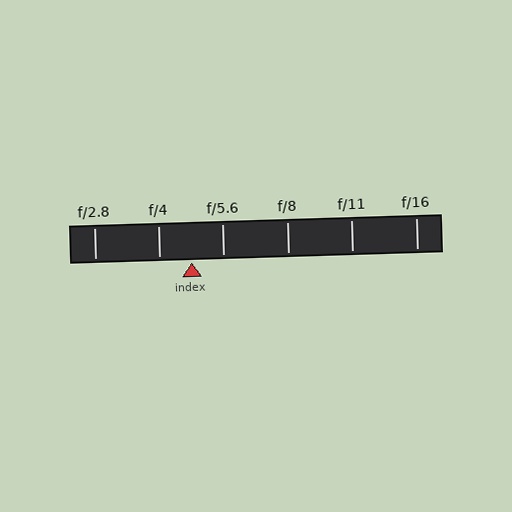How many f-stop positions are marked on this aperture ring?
There are 6 f-stop positions marked.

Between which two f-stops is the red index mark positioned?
The index mark is between f/4 and f/5.6.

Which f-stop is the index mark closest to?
The index mark is closest to f/5.6.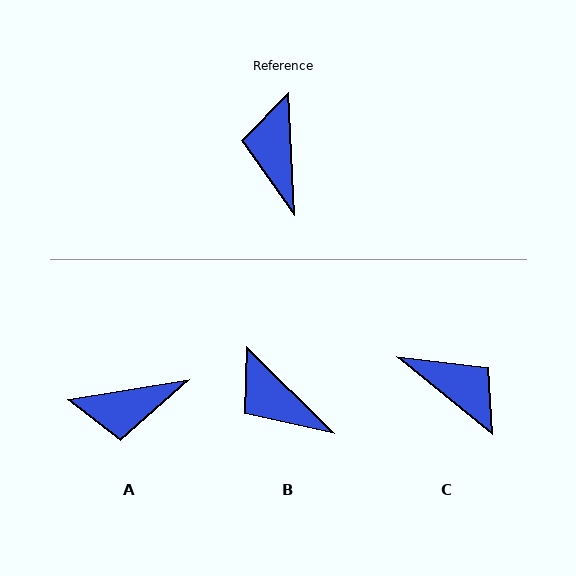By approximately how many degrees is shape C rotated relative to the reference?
Approximately 132 degrees clockwise.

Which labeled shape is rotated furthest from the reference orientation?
C, about 132 degrees away.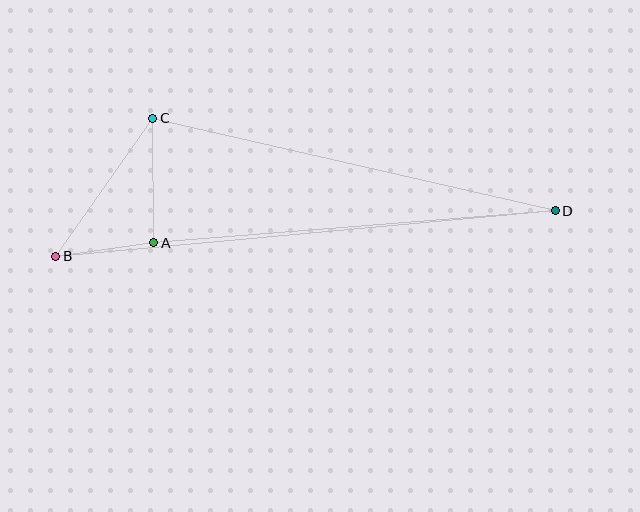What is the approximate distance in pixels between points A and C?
The distance between A and C is approximately 125 pixels.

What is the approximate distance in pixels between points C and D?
The distance between C and D is approximately 413 pixels.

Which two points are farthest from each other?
Points B and D are farthest from each other.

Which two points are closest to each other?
Points A and B are closest to each other.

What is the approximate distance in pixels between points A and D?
The distance between A and D is approximately 403 pixels.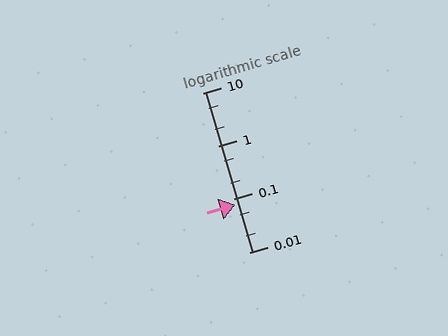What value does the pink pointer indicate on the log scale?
The pointer indicates approximately 0.078.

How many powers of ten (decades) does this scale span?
The scale spans 3 decades, from 0.01 to 10.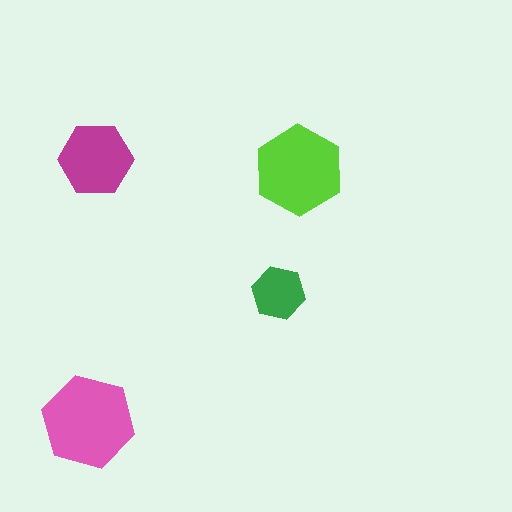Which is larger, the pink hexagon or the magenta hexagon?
The pink one.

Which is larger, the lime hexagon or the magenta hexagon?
The lime one.